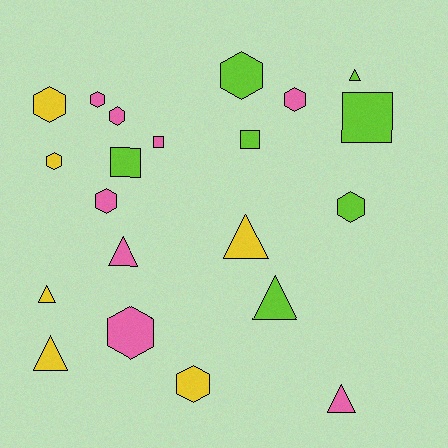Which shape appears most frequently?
Hexagon, with 10 objects.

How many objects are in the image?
There are 21 objects.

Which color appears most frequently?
Pink, with 8 objects.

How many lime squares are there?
There are 3 lime squares.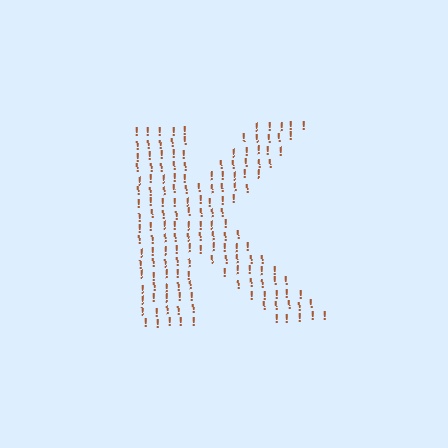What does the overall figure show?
The overall figure shows the letter K.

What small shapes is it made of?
It is made of small exclamation marks.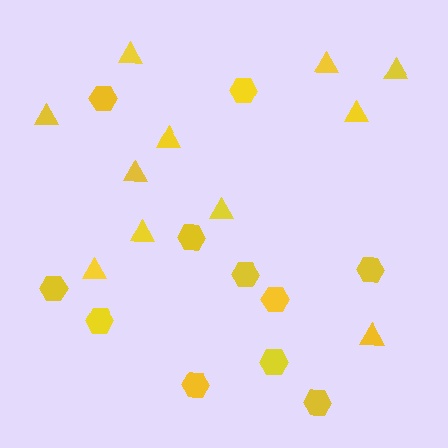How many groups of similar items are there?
There are 2 groups: one group of hexagons (11) and one group of triangles (11).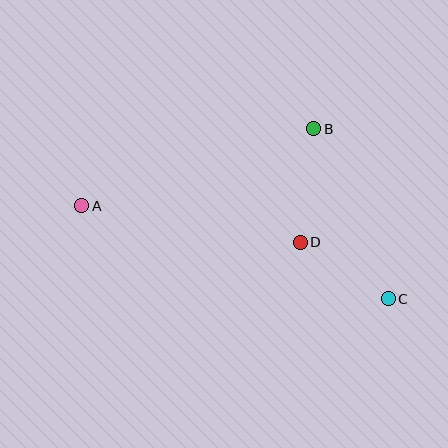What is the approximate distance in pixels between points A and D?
The distance between A and D is approximately 221 pixels.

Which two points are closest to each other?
Points C and D are closest to each other.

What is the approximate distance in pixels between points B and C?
The distance between B and C is approximately 186 pixels.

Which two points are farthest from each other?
Points A and C are farthest from each other.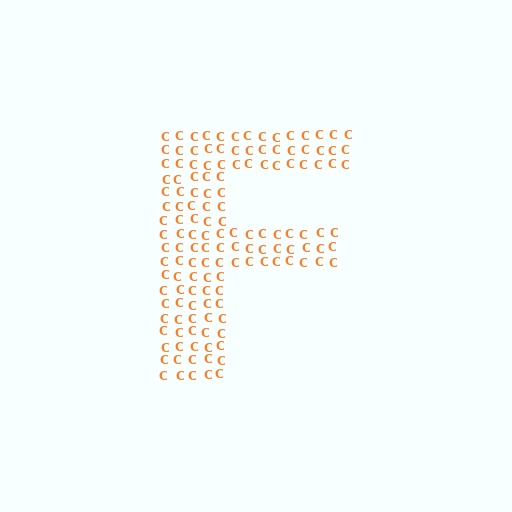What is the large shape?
The large shape is the letter F.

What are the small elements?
The small elements are letter C's.